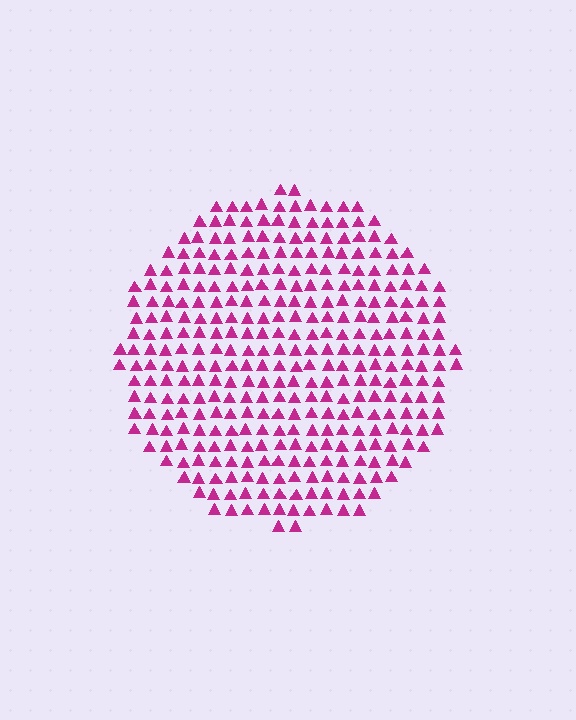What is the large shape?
The large shape is a circle.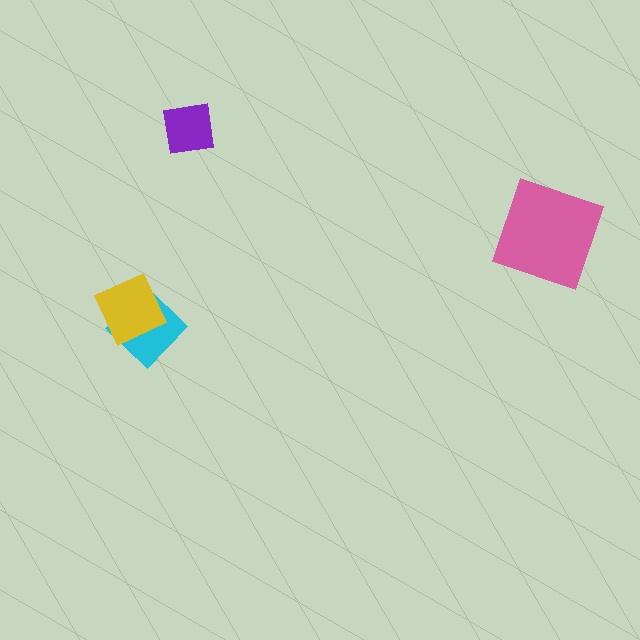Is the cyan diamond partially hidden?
Yes, it is partially covered by another shape.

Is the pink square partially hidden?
No, no other shape covers it.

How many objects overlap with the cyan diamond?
1 object overlaps with the cyan diamond.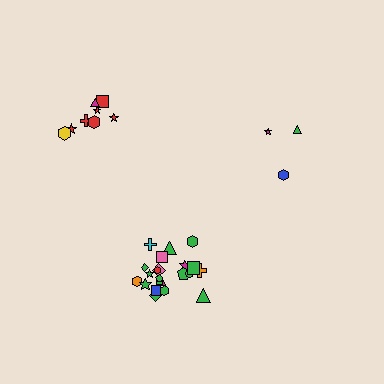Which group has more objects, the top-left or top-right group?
The top-left group.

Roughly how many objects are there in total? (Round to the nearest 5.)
Roughly 35 objects in total.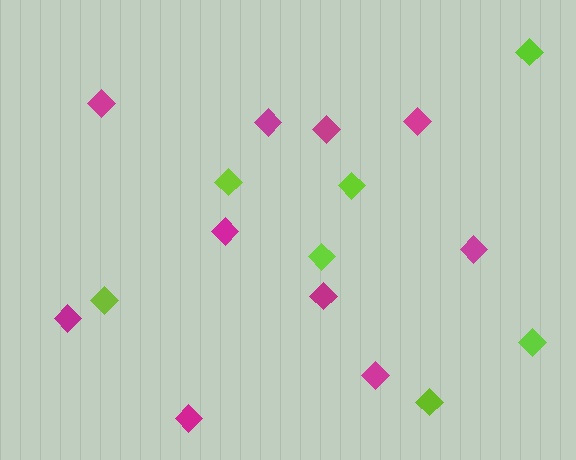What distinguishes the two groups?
There are 2 groups: one group of magenta diamonds (10) and one group of lime diamonds (7).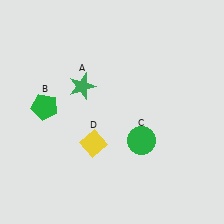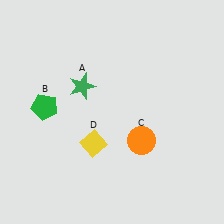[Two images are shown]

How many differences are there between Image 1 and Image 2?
There is 1 difference between the two images.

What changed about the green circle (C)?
In Image 1, C is green. In Image 2, it changed to orange.